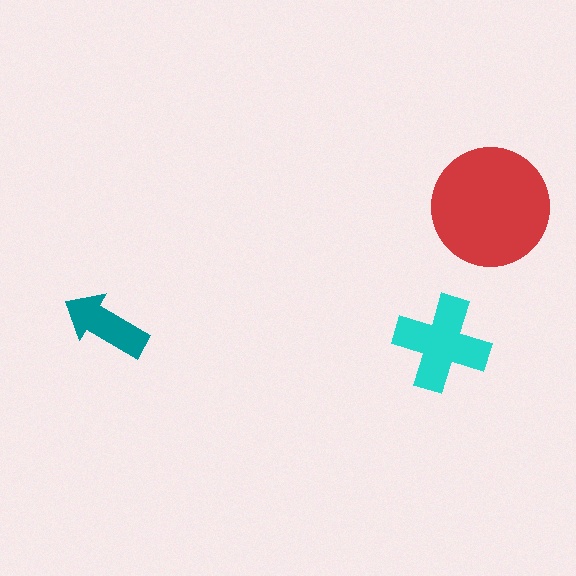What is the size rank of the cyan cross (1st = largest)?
2nd.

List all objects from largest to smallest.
The red circle, the cyan cross, the teal arrow.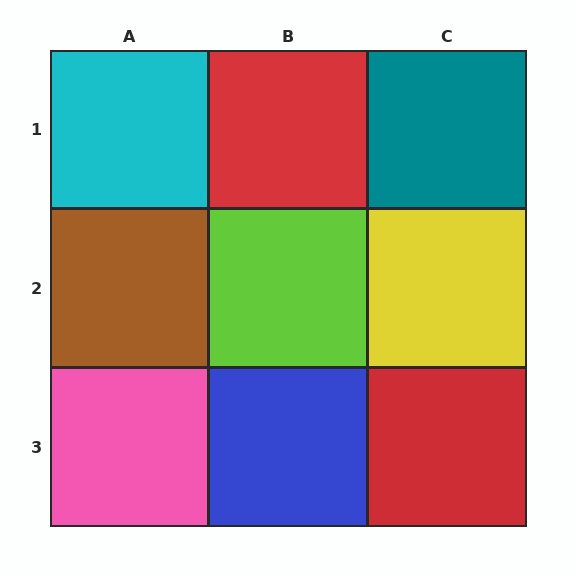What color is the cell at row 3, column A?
Pink.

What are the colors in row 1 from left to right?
Cyan, red, teal.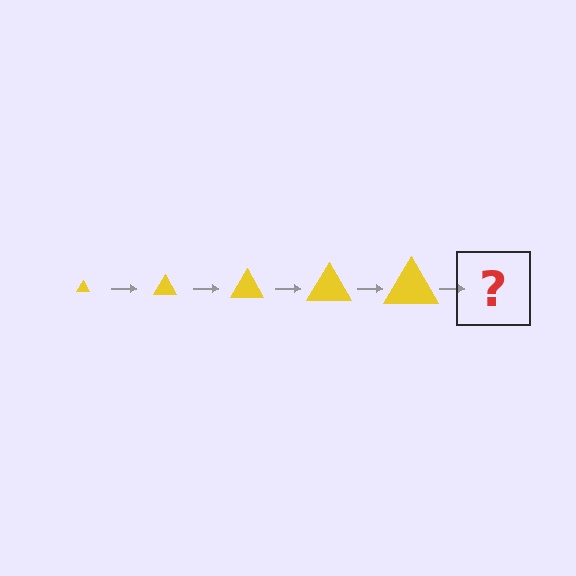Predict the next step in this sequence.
The next step is a yellow triangle, larger than the previous one.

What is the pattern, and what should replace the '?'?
The pattern is that the triangle gets progressively larger each step. The '?' should be a yellow triangle, larger than the previous one.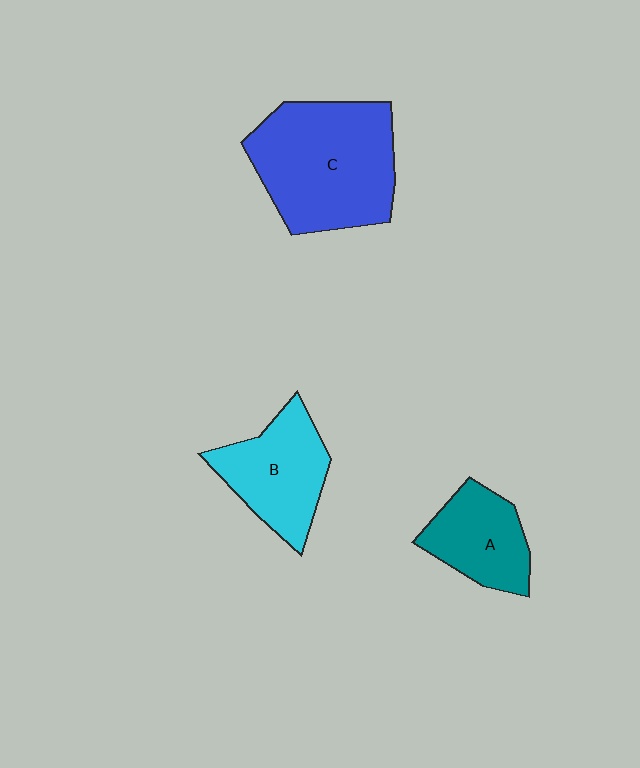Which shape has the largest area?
Shape C (blue).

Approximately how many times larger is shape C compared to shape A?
Approximately 2.0 times.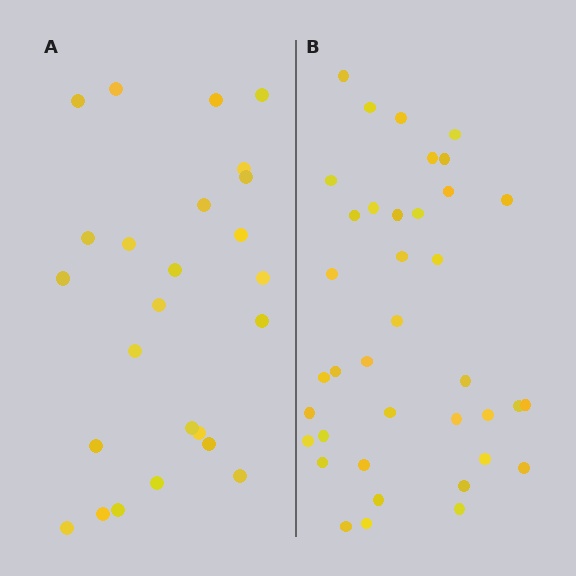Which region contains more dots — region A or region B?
Region B (the right region) has more dots.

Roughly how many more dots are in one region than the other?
Region B has approximately 15 more dots than region A.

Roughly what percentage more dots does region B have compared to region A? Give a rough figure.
About 50% more.